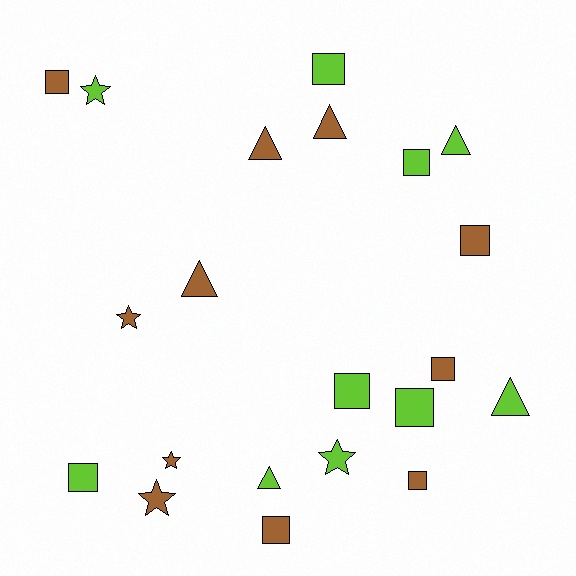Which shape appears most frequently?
Square, with 10 objects.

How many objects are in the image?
There are 21 objects.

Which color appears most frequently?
Brown, with 11 objects.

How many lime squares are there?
There are 5 lime squares.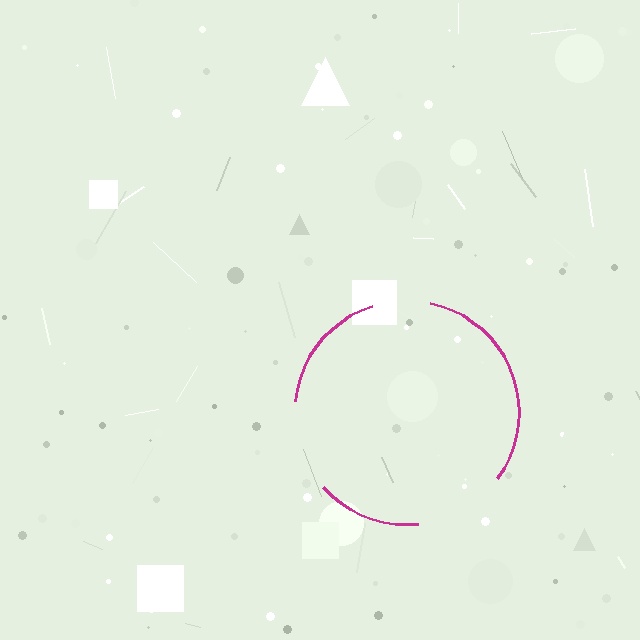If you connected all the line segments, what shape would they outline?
They would outline a circle.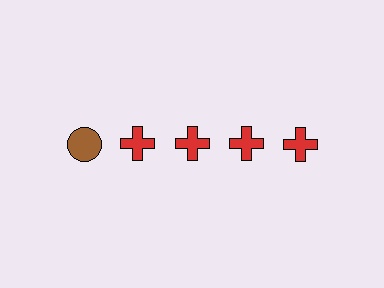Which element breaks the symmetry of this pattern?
The brown circle in the top row, leftmost column breaks the symmetry. All other shapes are red crosses.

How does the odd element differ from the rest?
It differs in both color (brown instead of red) and shape (circle instead of cross).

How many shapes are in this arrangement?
There are 5 shapes arranged in a grid pattern.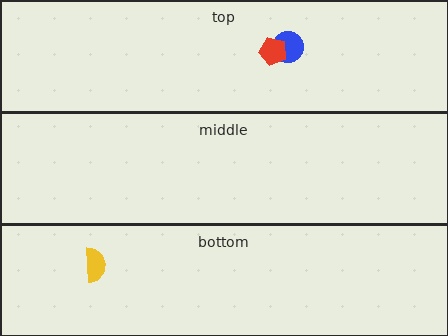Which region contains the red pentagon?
The top region.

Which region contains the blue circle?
The top region.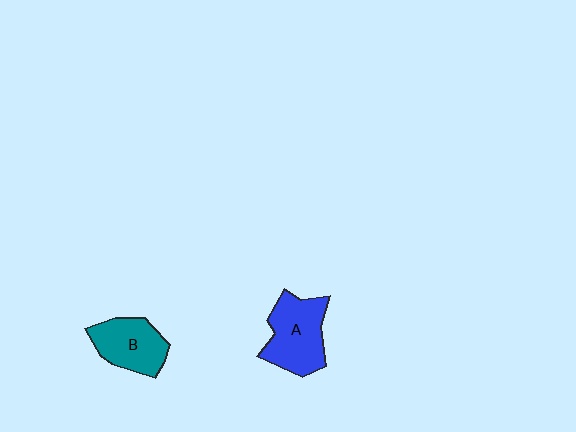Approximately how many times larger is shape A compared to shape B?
Approximately 1.2 times.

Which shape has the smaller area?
Shape B (teal).